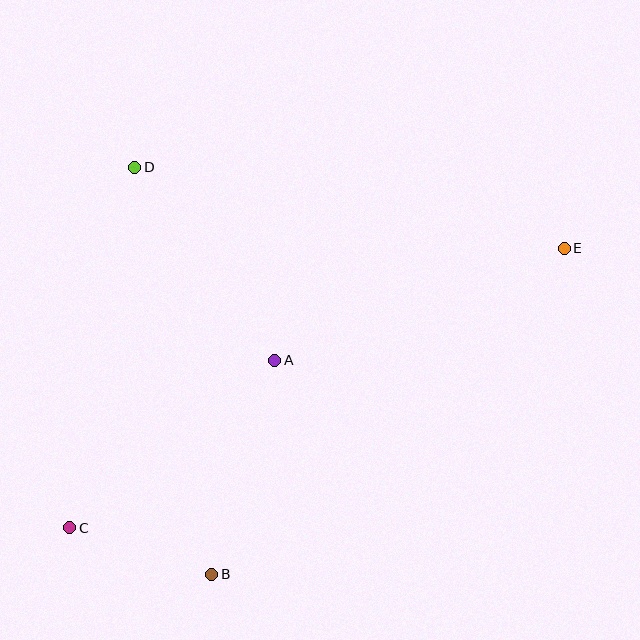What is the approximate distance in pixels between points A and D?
The distance between A and D is approximately 239 pixels.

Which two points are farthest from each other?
Points C and E are farthest from each other.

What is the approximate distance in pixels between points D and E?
The distance between D and E is approximately 437 pixels.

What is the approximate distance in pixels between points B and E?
The distance between B and E is approximately 480 pixels.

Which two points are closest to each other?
Points B and C are closest to each other.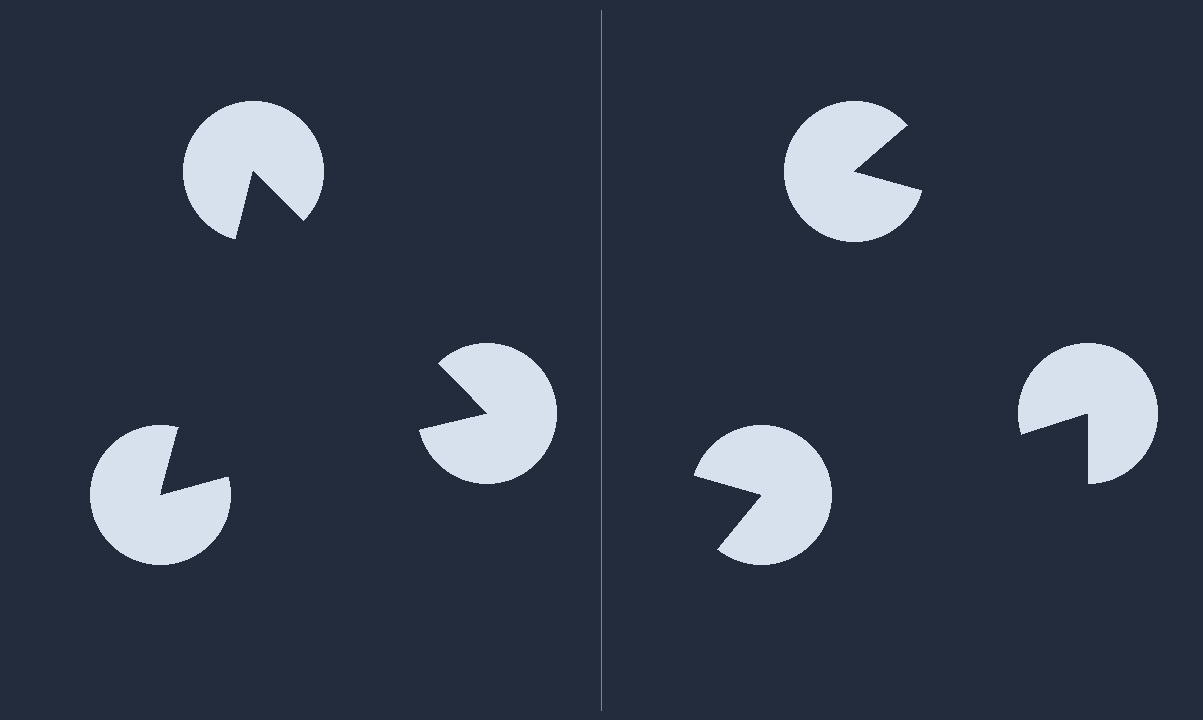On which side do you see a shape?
An illusory triangle appears on the left side. On the right side the wedge cuts are rotated, so no coherent shape forms.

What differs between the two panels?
The pac-man discs are positioned identically on both sides; only the wedge orientations differ. On the left they align to a triangle; on the right they are misaligned.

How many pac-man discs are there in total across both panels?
6 — 3 on each side.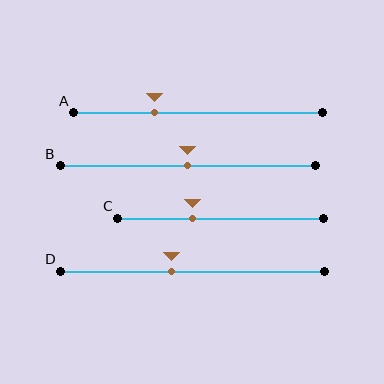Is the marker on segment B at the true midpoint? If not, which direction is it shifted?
Yes, the marker on segment B is at the true midpoint.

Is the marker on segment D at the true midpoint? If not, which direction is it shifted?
No, the marker on segment D is shifted to the left by about 8% of the segment length.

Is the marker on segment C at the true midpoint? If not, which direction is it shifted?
No, the marker on segment C is shifted to the left by about 14% of the segment length.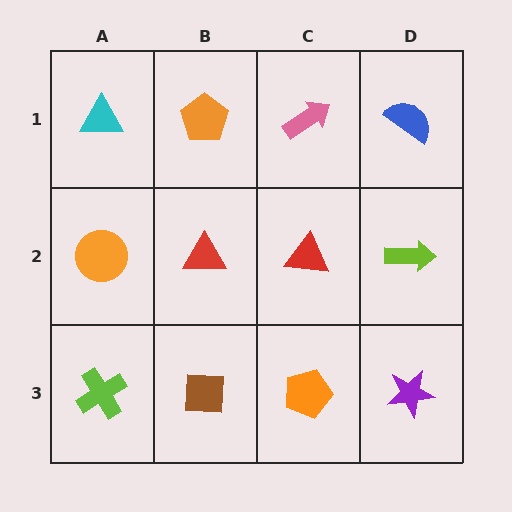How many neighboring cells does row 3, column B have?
3.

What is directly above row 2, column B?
An orange pentagon.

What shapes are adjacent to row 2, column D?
A blue semicircle (row 1, column D), a purple star (row 3, column D), a red triangle (row 2, column C).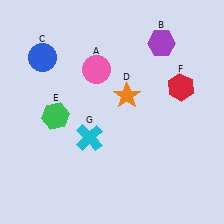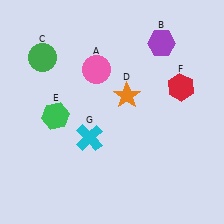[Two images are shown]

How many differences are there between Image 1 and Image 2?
There is 1 difference between the two images.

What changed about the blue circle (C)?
In Image 1, C is blue. In Image 2, it changed to green.